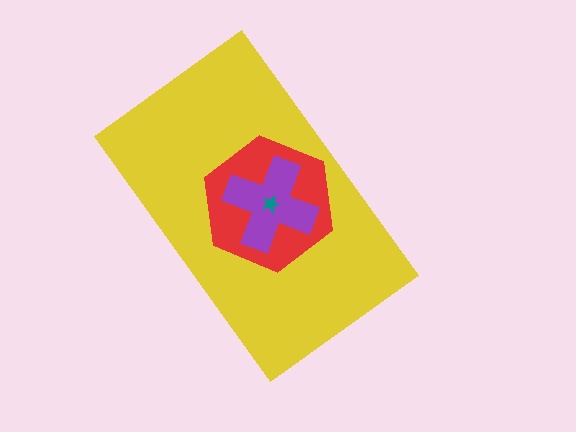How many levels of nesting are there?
4.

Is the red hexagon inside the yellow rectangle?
Yes.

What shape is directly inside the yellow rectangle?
The red hexagon.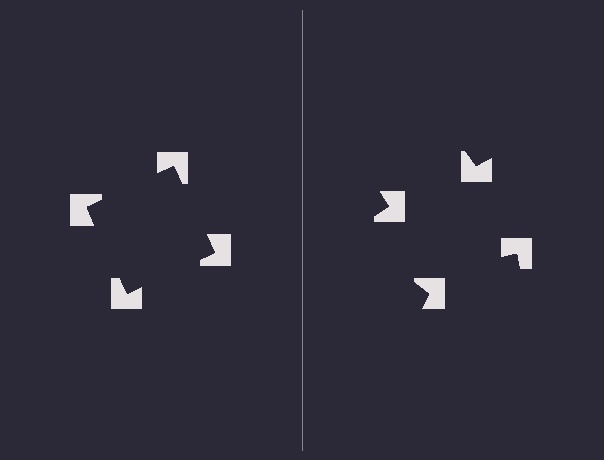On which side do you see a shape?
An illusory square appears on the left side. On the right side the wedge cuts are rotated, so no coherent shape forms.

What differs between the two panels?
The notched squares are positioned identically on both sides; only the wedge orientations differ. On the left they align to a square; on the right they are misaligned.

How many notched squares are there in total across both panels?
8 — 4 on each side.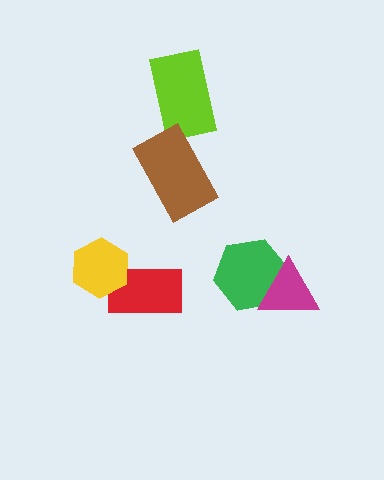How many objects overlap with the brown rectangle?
0 objects overlap with the brown rectangle.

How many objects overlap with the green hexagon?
1 object overlaps with the green hexagon.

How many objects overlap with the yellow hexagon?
1 object overlaps with the yellow hexagon.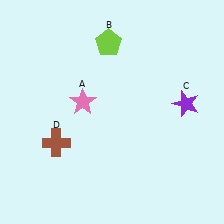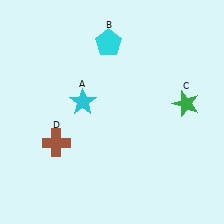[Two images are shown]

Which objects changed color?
A changed from pink to cyan. B changed from lime to cyan. C changed from purple to green.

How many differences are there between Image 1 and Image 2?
There are 3 differences between the two images.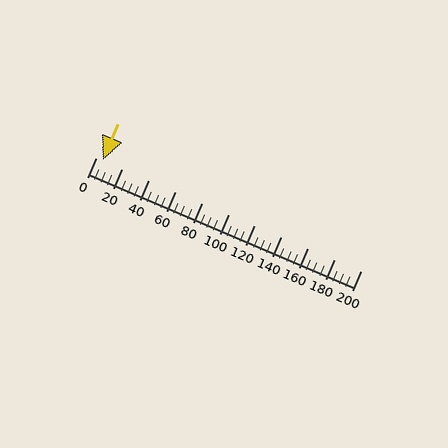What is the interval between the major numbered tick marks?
The major tick marks are spaced 20 units apart.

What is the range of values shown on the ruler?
The ruler shows values from 0 to 200.